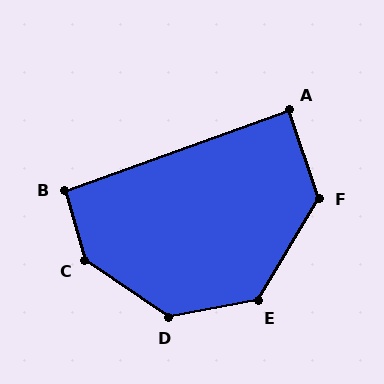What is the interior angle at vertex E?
Approximately 131 degrees (obtuse).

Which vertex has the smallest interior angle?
A, at approximately 89 degrees.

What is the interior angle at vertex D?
Approximately 135 degrees (obtuse).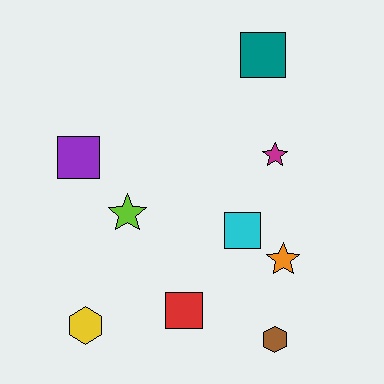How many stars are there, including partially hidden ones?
There are 3 stars.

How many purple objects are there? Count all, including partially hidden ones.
There is 1 purple object.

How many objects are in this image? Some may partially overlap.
There are 9 objects.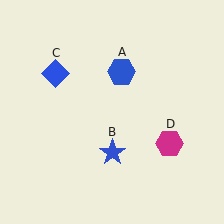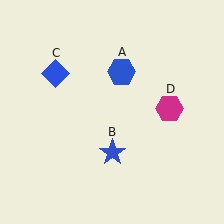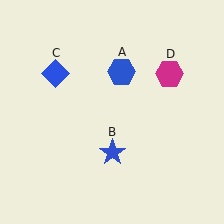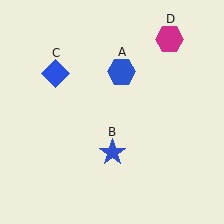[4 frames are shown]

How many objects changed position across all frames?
1 object changed position: magenta hexagon (object D).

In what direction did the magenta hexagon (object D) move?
The magenta hexagon (object D) moved up.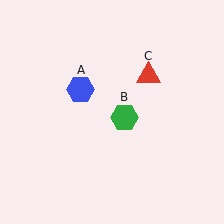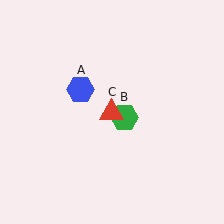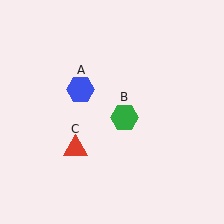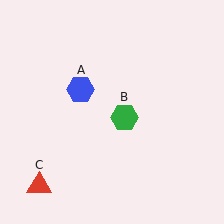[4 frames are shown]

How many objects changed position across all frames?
1 object changed position: red triangle (object C).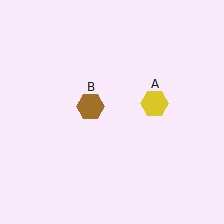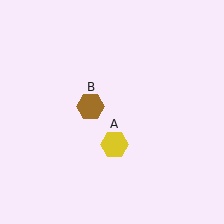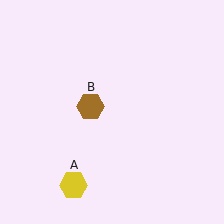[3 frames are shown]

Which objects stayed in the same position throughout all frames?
Brown hexagon (object B) remained stationary.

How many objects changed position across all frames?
1 object changed position: yellow hexagon (object A).